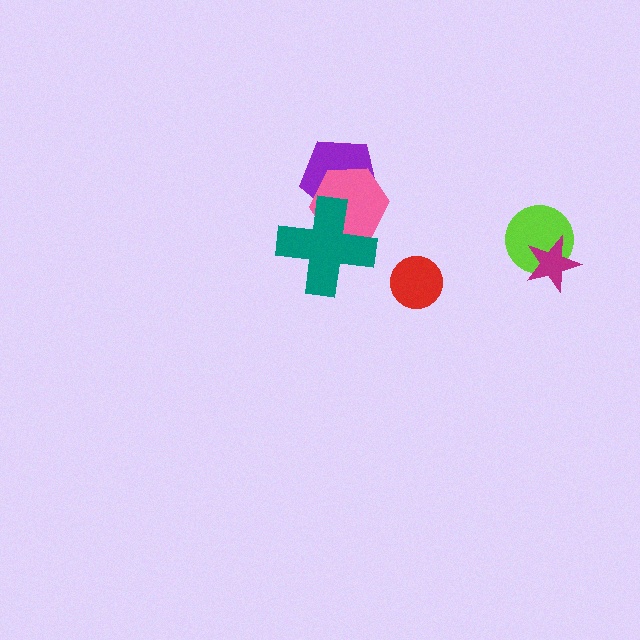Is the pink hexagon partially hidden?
Yes, it is partially covered by another shape.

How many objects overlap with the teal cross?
2 objects overlap with the teal cross.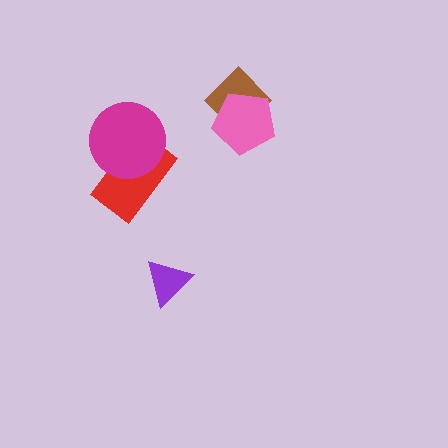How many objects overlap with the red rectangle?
1 object overlaps with the red rectangle.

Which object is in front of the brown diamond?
The pink pentagon is in front of the brown diamond.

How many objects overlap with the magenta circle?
1 object overlaps with the magenta circle.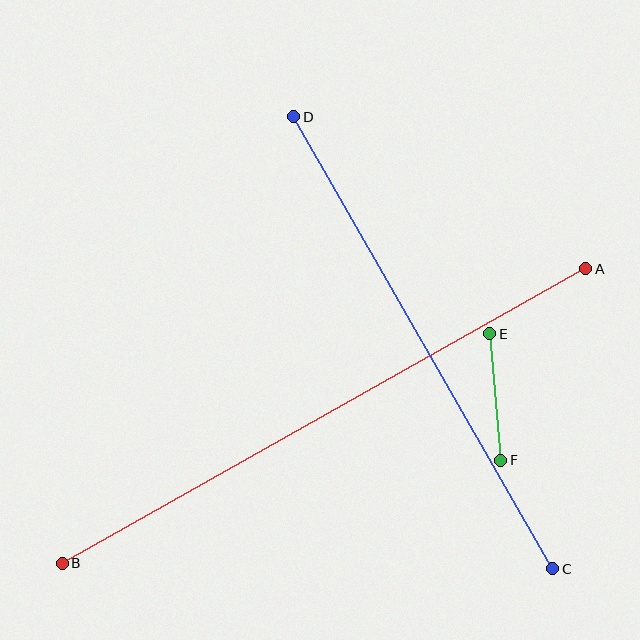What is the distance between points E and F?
The distance is approximately 127 pixels.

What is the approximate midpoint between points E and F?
The midpoint is at approximately (495, 397) pixels.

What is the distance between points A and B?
The distance is approximately 601 pixels.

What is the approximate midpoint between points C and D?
The midpoint is at approximately (423, 343) pixels.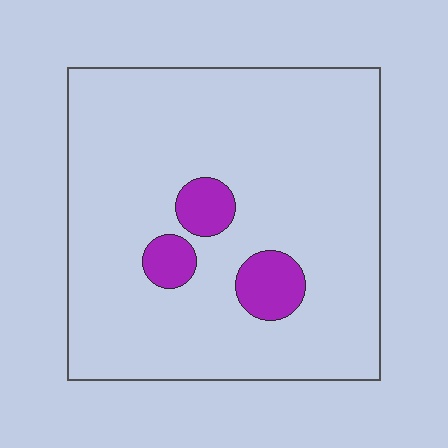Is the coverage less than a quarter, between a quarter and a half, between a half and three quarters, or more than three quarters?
Less than a quarter.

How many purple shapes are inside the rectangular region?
3.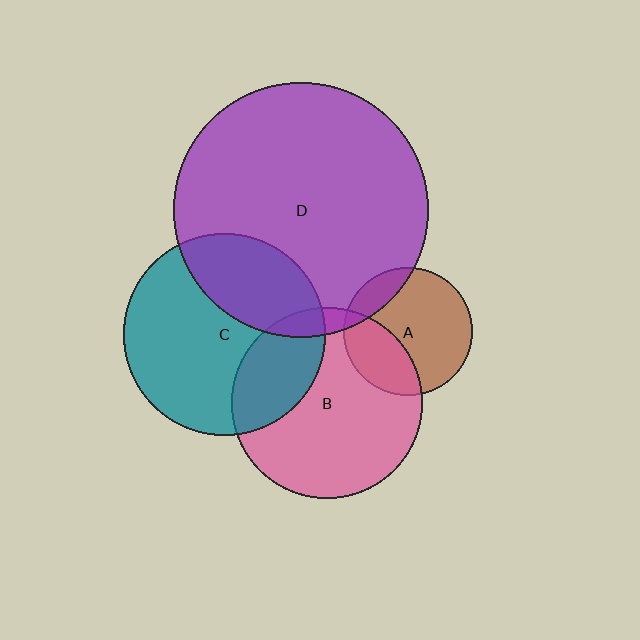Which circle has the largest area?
Circle D (purple).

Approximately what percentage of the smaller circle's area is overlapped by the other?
Approximately 25%.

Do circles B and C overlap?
Yes.